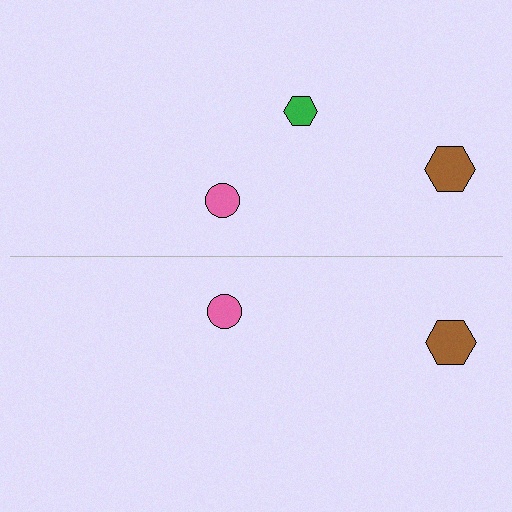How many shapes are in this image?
There are 5 shapes in this image.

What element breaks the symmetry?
A green hexagon is missing from the bottom side.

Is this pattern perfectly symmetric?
No, the pattern is not perfectly symmetric. A green hexagon is missing from the bottom side.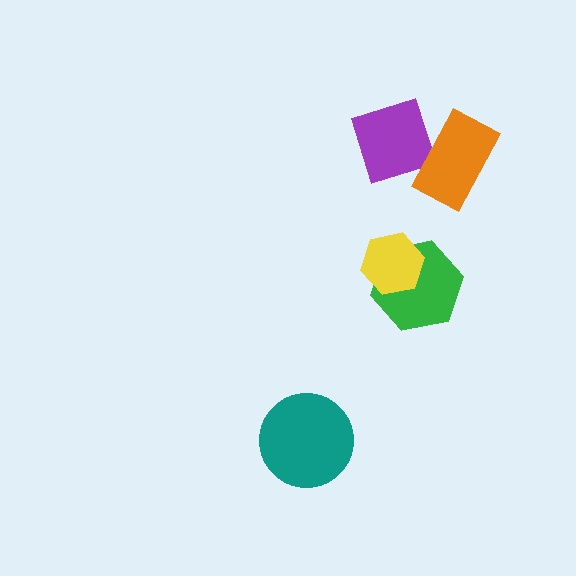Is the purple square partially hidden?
Yes, it is partially covered by another shape.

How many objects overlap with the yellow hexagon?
1 object overlaps with the yellow hexagon.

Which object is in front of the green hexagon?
The yellow hexagon is in front of the green hexagon.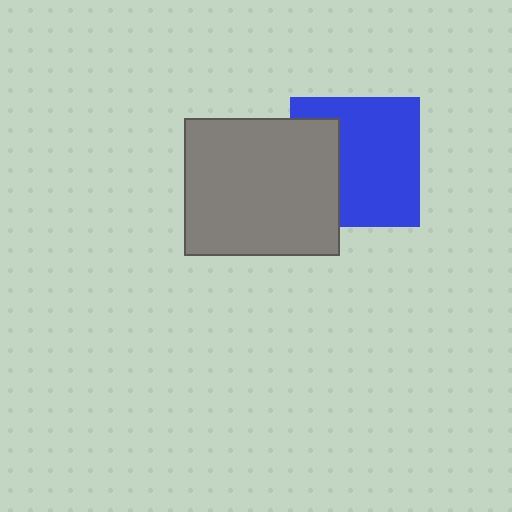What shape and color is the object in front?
The object in front is a gray rectangle.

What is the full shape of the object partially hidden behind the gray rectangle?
The partially hidden object is a blue square.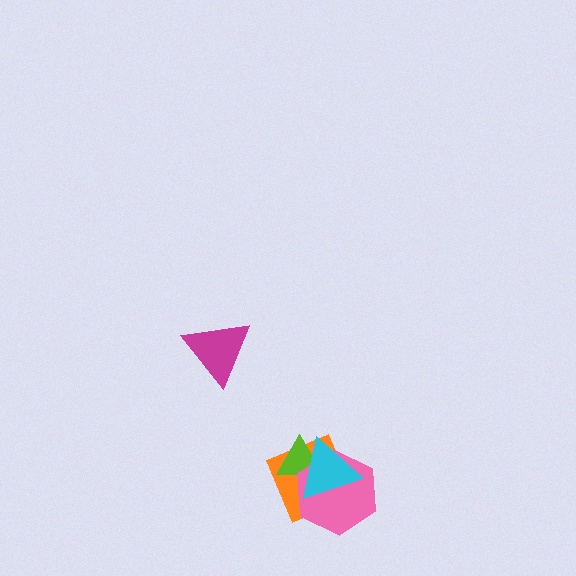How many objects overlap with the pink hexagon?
3 objects overlap with the pink hexagon.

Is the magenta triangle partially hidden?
No, no other shape covers it.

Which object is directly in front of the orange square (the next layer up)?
The lime triangle is directly in front of the orange square.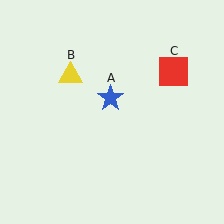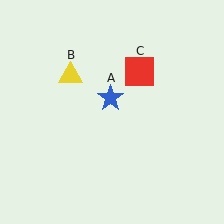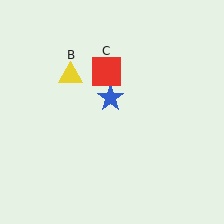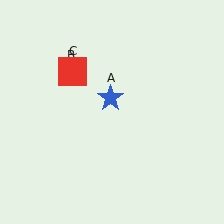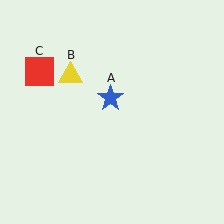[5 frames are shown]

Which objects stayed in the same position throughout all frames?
Blue star (object A) and yellow triangle (object B) remained stationary.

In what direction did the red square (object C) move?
The red square (object C) moved left.